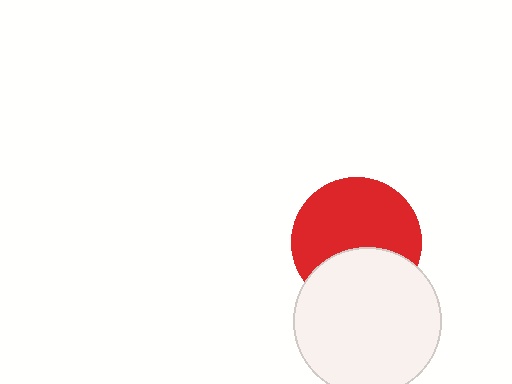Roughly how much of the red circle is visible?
About half of it is visible (roughly 64%).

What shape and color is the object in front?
The object in front is a white circle.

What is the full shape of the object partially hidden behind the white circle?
The partially hidden object is a red circle.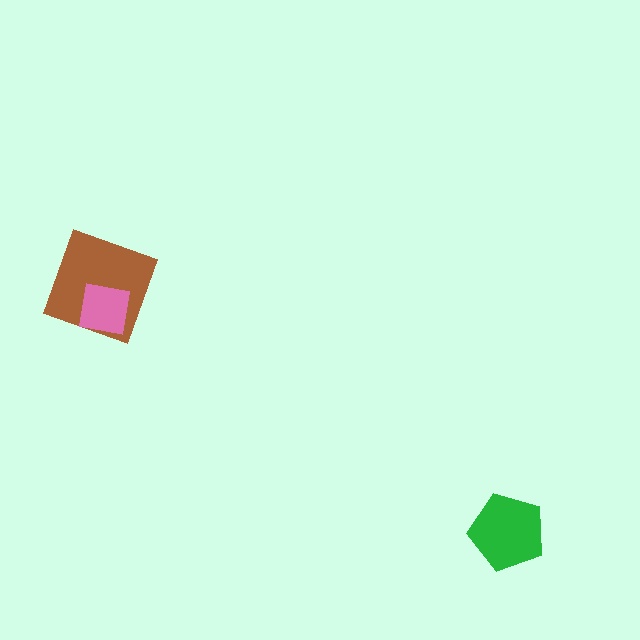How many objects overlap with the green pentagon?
0 objects overlap with the green pentagon.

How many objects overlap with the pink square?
1 object overlaps with the pink square.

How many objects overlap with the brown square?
1 object overlaps with the brown square.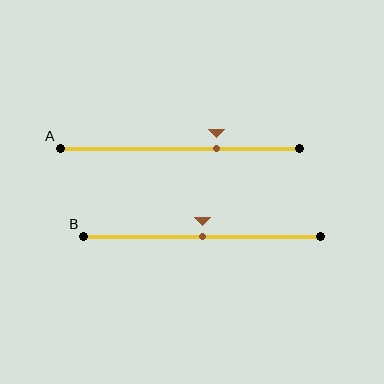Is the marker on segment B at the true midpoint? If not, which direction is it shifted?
Yes, the marker on segment B is at the true midpoint.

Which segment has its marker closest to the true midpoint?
Segment B has its marker closest to the true midpoint.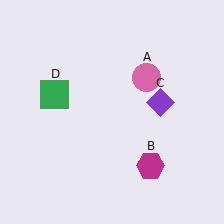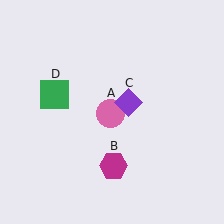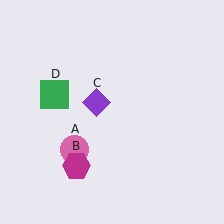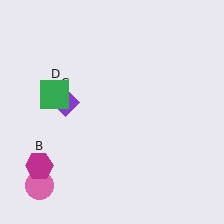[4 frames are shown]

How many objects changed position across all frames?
3 objects changed position: pink circle (object A), magenta hexagon (object B), purple diamond (object C).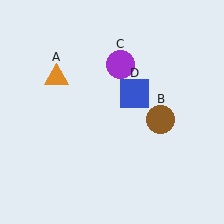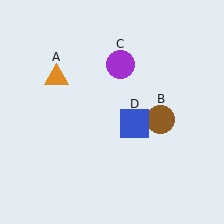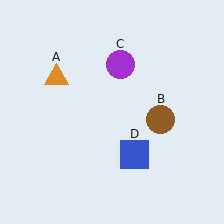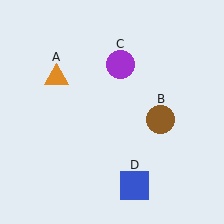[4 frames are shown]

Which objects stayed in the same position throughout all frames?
Orange triangle (object A) and brown circle (object B) and purple circle (object C) remained stationary.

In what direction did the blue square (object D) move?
The blue square (object D) moved down.